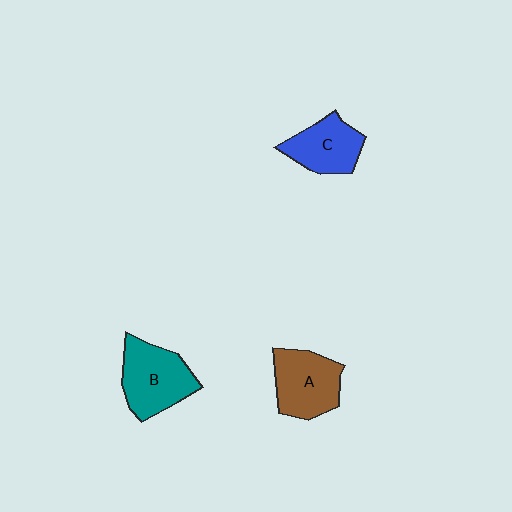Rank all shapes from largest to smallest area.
From largest to smallest: B (teal), A (brown), C (blue).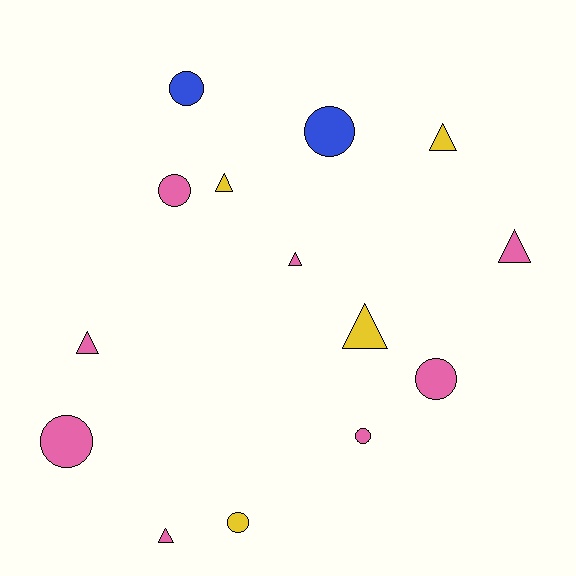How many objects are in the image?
There are 14 objects.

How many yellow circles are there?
There is 1 yellow circle.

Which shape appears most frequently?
Triangle, with 7 objects.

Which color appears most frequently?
Pink, with 8 objects.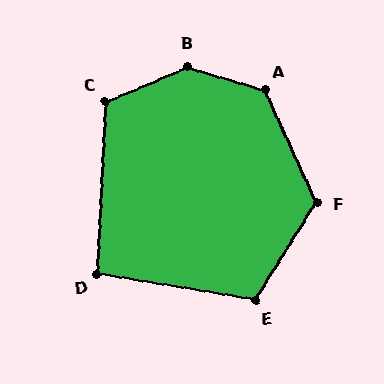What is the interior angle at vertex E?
Approximately 113 degrees (obtuse).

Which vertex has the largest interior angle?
B, at approximately 140 degrees.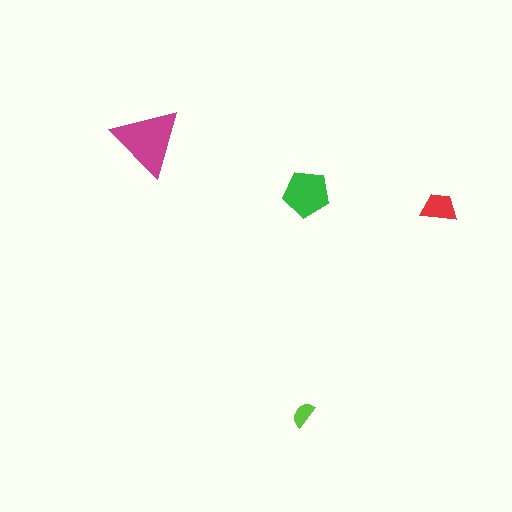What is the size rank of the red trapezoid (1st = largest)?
3rd.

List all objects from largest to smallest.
The magenta triangle, the green pentagon, the red trapezoid, the lime semicircle.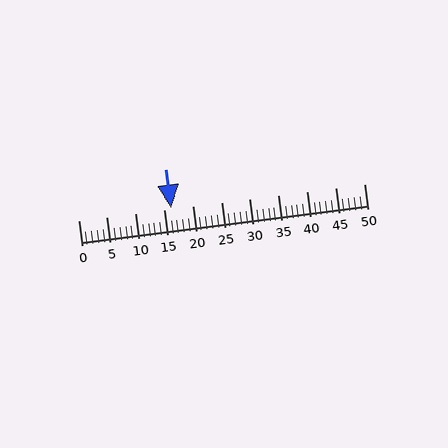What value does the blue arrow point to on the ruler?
The blue arrow points to approximately 16.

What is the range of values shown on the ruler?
The ruler shows values from 0 to 50.